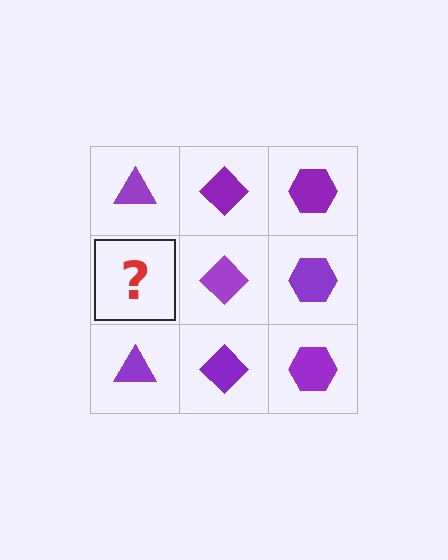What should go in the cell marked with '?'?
The missing cell should contain a purple triangle.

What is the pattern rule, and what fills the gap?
The rule is that each column has a consistent shape. The gap should be filled with a purple triangle.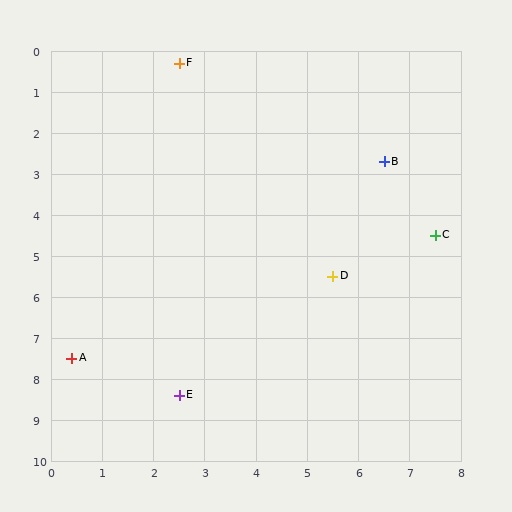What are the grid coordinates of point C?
Point C is at approximately (7.5, 4.5).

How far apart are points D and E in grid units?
Points D and E are about 4.2 grid units apart.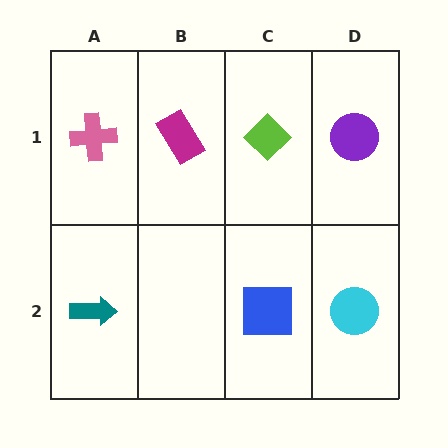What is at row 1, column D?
A purple circle.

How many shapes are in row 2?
3 shapes.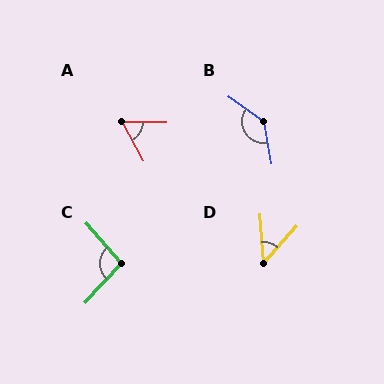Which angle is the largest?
B, at approximately 136 degrees.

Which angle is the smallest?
D, at approximately 45 degrees.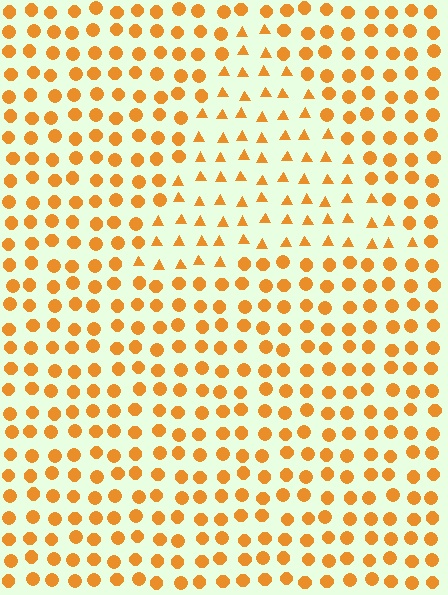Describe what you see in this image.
The image is filled with small orange elements arranged in a uniform grid. A triangle-shaped region contains triangles, while the surrounding area contains circles. The boundary is defined purely by the change in element shape.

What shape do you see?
I see a triangle.